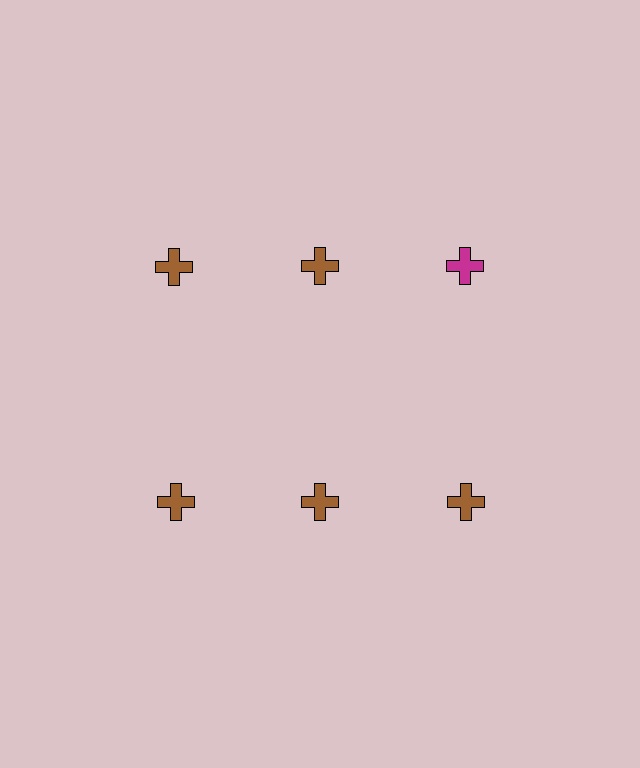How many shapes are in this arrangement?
There are 6 shapes arranged in a grid pattern.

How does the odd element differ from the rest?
It has a different color: magenta instead of brown.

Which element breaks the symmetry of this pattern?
The magenta cross in the top row, center column breaks the symmetry. All other shapes are brown crosses.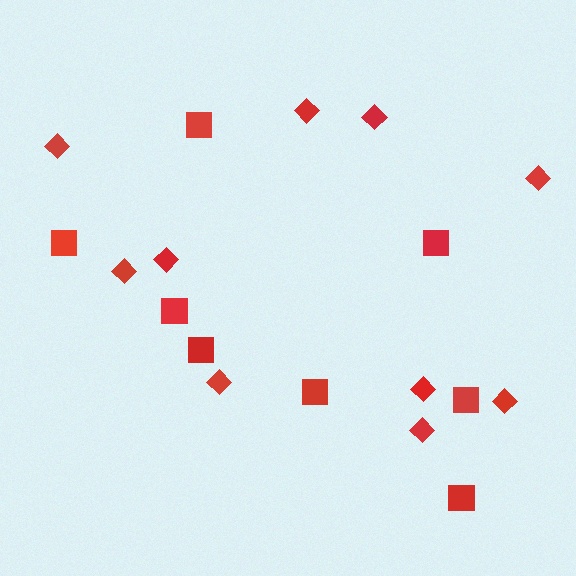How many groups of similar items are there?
There are 2 groups: one group of diamonds (10) and one group of squares (8).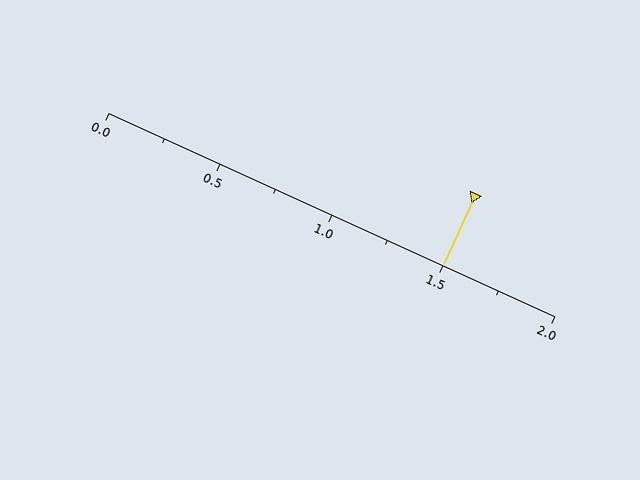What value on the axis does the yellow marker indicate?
The marker indicates approximately 1.5.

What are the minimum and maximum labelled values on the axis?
The axis runs from 0.0 to 2.0.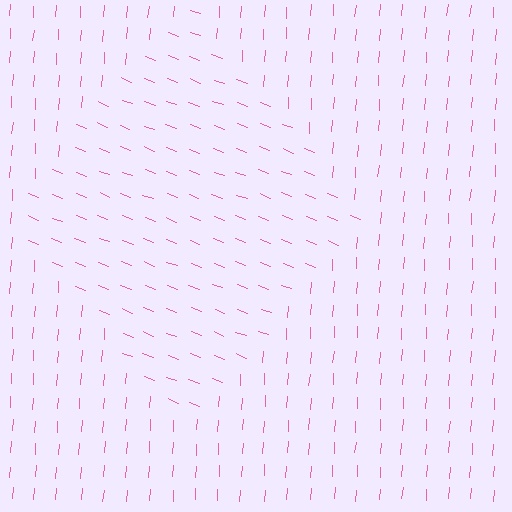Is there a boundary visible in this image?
Yes, there is a texture boundary formed by a change in line orientation.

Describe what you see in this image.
The image is filled with small pink line segments. A diamond region in the image has lines oriented differently from the surrounding lines, creating a visible texture boundary.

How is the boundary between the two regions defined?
The boundary is defined purely by a change in line orientation (approximately 73 degrees difference). All lines are the same color and thickness.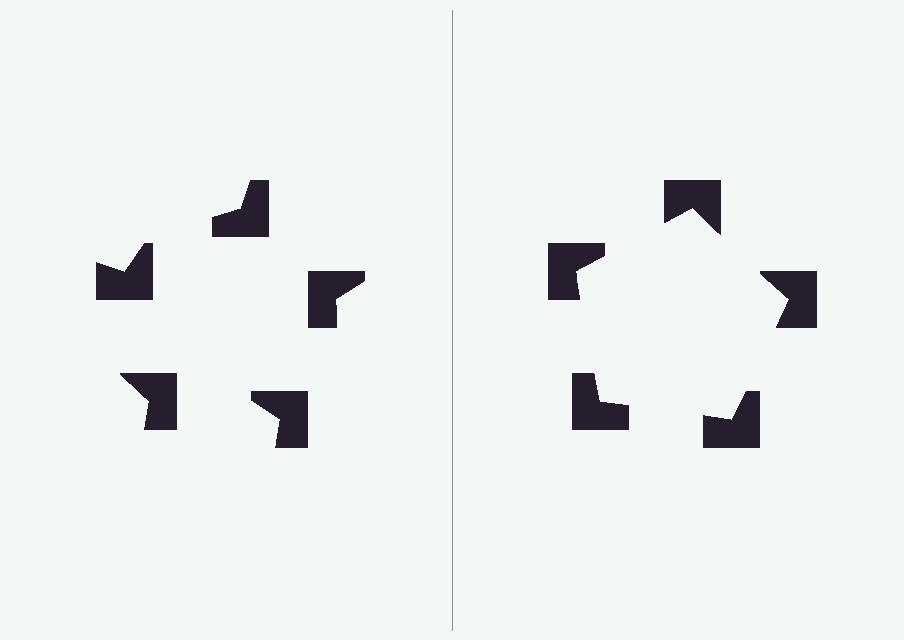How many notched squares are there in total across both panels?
10 — 5 on each side.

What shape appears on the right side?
An illusory pentagon.